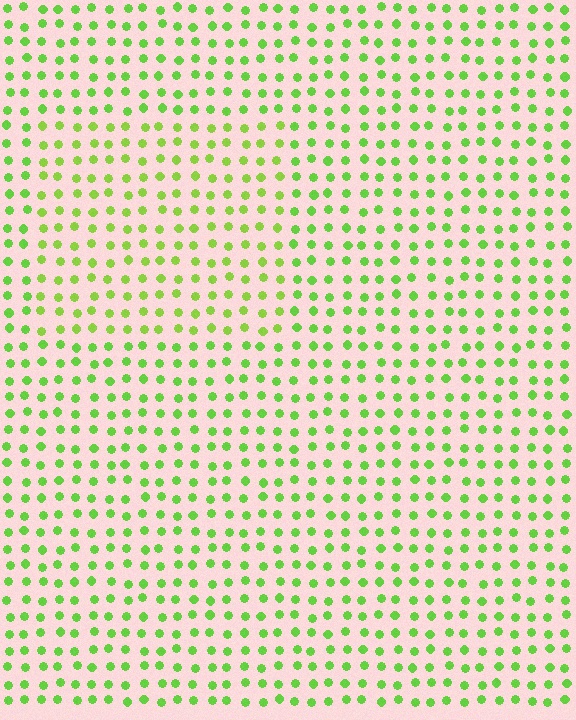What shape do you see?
I see a rectangle.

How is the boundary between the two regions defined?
The boundary is defined purely by a slight shift in hue (about 16 degrees). Spacing, size, and orientation are identical on both sides.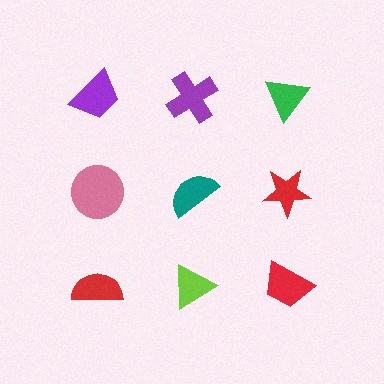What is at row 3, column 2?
A lime triangle.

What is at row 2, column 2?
A teal semicircle.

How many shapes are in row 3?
3 shapes.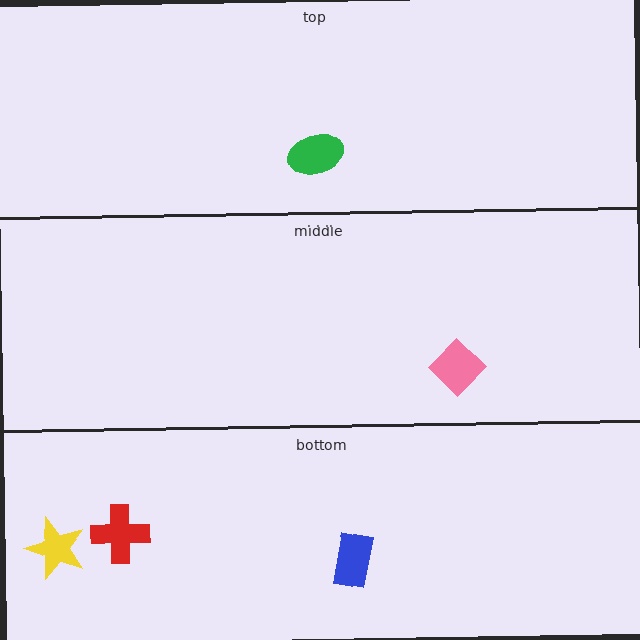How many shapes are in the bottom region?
3.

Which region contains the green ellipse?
The top region.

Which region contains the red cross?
The bottom region.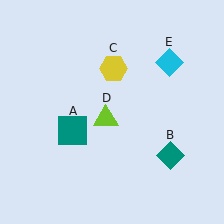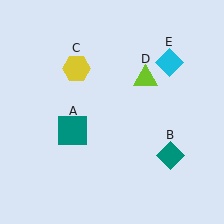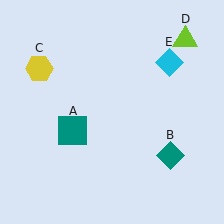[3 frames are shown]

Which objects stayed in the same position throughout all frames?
Teal square (object A) and teal diamond (object B) and cyan diamond (object E) remained stationary.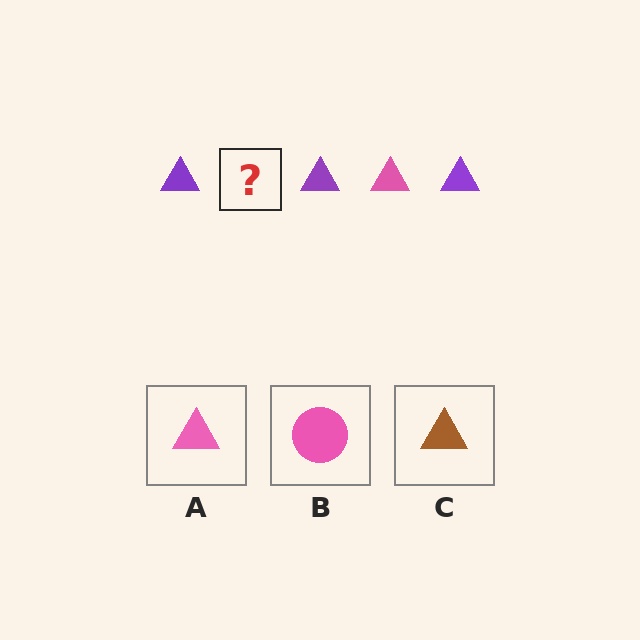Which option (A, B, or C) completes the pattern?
A.